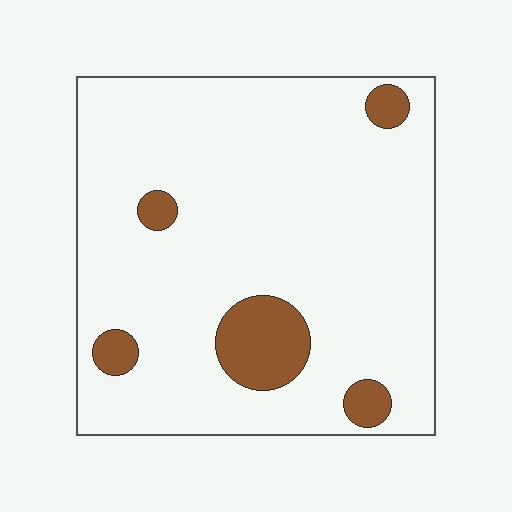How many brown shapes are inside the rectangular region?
5.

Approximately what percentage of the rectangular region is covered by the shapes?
Approximately 10%.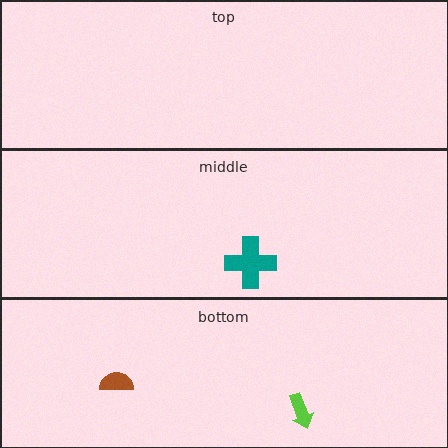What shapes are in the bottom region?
The lime arrow, the brown semicircle.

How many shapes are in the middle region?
1.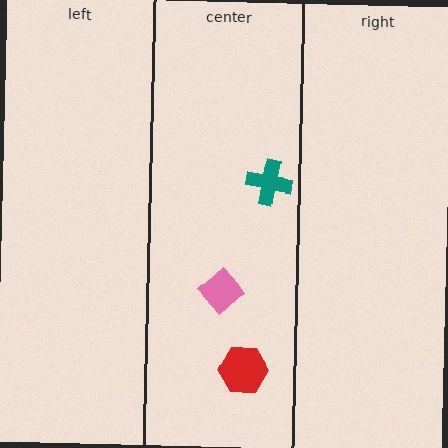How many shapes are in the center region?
3.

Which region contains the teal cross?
The center region.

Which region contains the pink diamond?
The center region.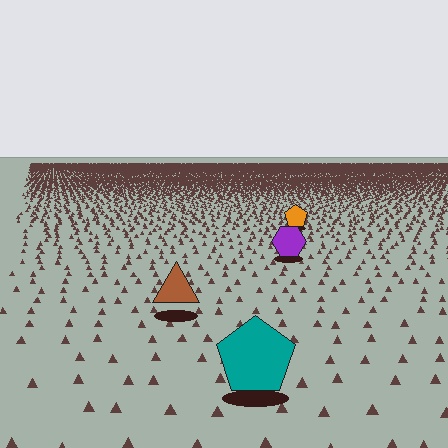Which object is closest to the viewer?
The teal pentagon is closest. The texture marks near it are larger and more spread out.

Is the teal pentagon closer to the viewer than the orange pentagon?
Yes. The teal pentagon is closer — you can tell from the texture gradient: the ground texture is coarser near it.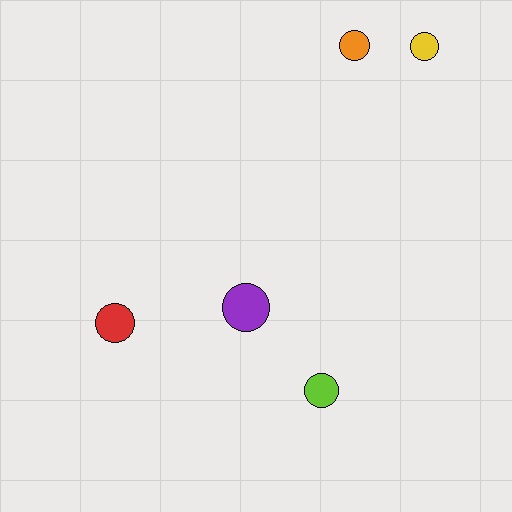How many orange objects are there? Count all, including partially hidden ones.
There is 1 orange object.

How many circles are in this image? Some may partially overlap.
There are 5 circles.